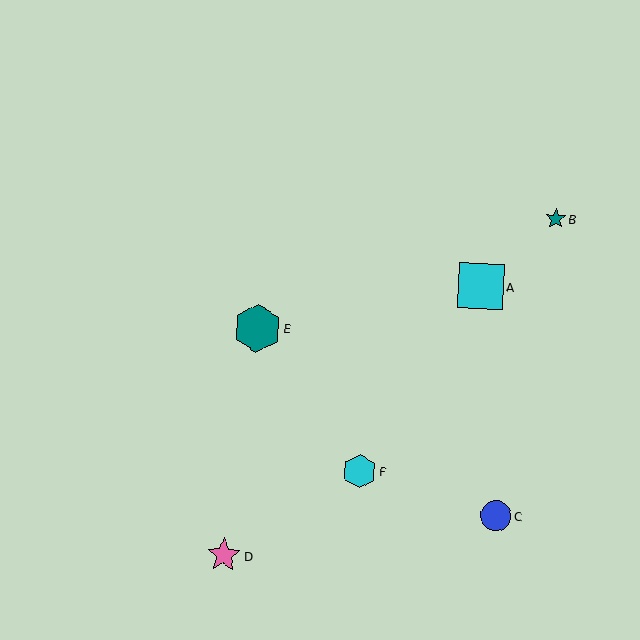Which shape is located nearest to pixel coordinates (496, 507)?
The blue circle (labeled C) at (496, 516) is nearest to that location.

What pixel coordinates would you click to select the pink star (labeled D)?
Click at (224, 555) to select the pink star D.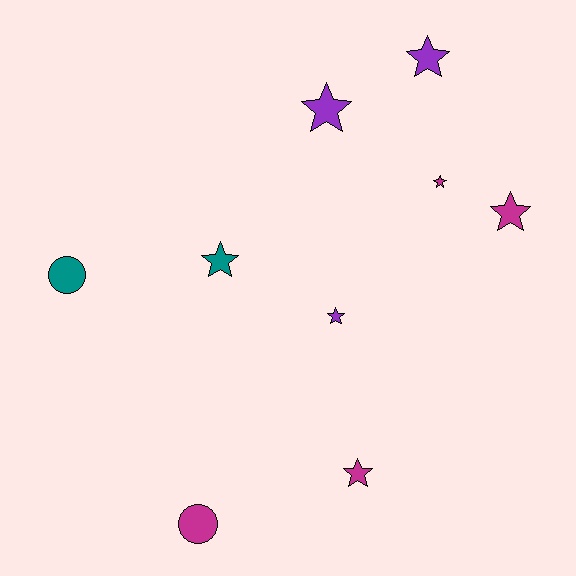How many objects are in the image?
There are 9 objects.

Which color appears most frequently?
Magenta, with 4 objects.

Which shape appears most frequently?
Star, with 7 objects.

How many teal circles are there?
There is 1 teal circle.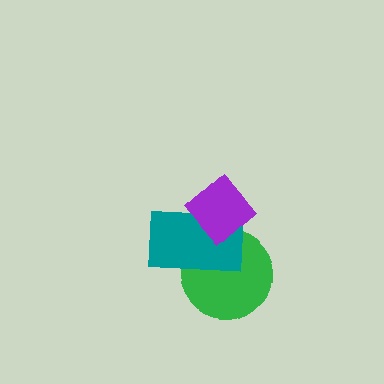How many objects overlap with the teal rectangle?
2 objects overlap with the teal rectangle.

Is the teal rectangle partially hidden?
Yes, it is partially covered by another shape.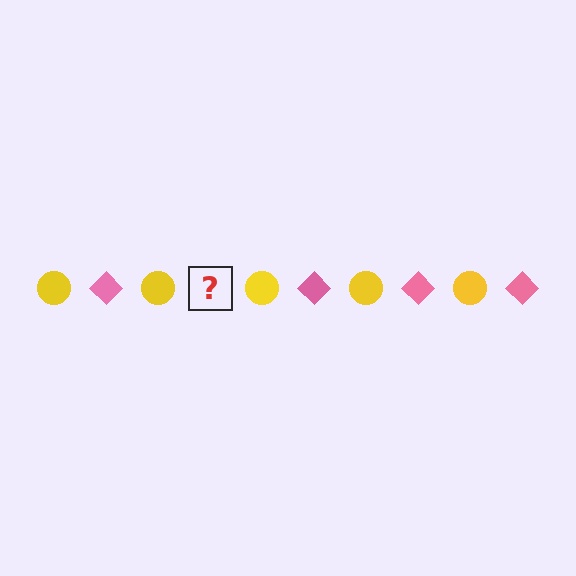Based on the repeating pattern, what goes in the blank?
The blank should be a pink diamond.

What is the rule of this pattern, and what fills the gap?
The rule is that the pattern alternates between yellow circle and pink diamond. The gap should be filled with a pink diamond.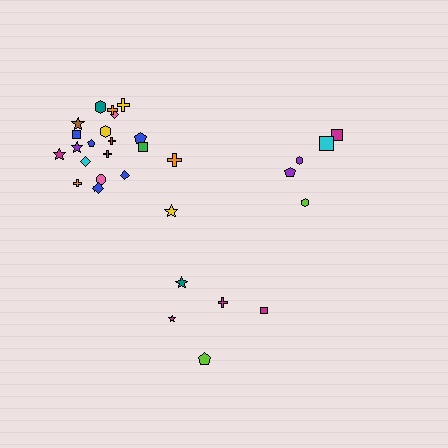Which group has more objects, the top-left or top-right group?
The top-left group.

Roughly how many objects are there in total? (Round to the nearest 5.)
Roughly 30 objects in total.